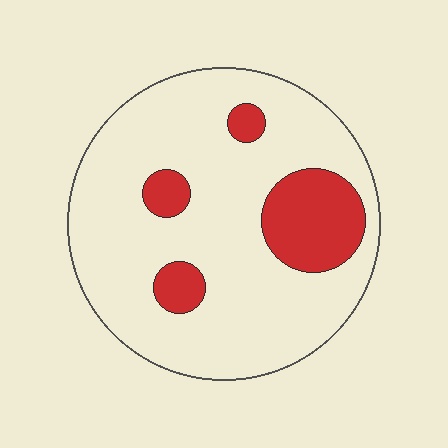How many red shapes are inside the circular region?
4.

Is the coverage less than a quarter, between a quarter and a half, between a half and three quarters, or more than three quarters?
Less than a quarter.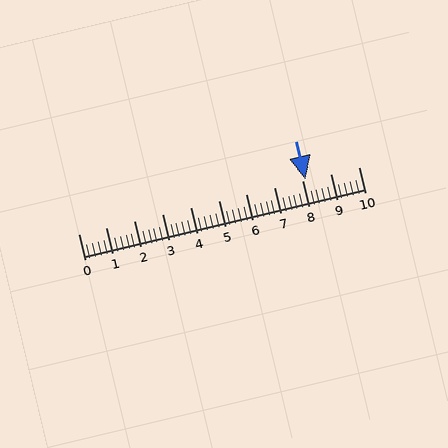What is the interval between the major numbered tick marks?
The major tick marks are spaced 1 units apart.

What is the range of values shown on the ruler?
The ruler shows values from 0 to 10.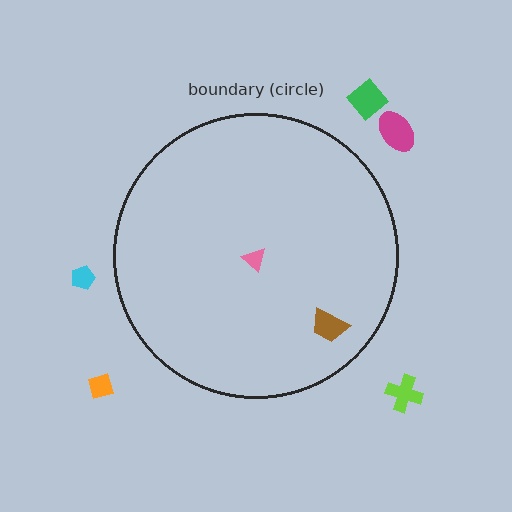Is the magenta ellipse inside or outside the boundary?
Outside.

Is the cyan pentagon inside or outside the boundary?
Outside.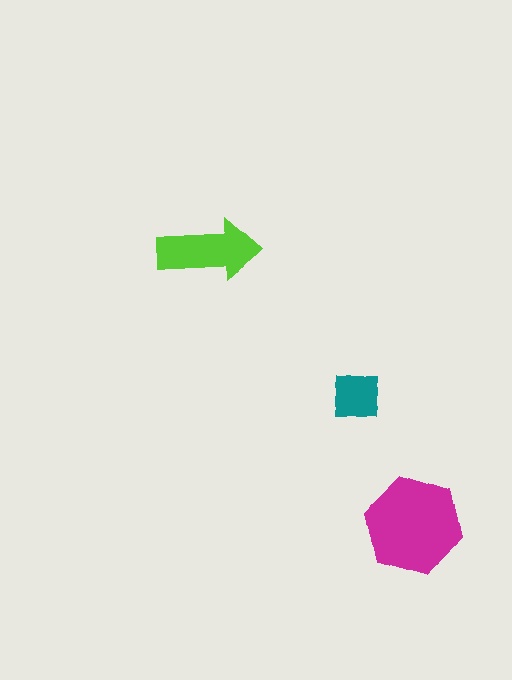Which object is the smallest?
The teal square.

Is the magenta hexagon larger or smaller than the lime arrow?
Larger.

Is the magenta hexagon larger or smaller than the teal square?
Larger.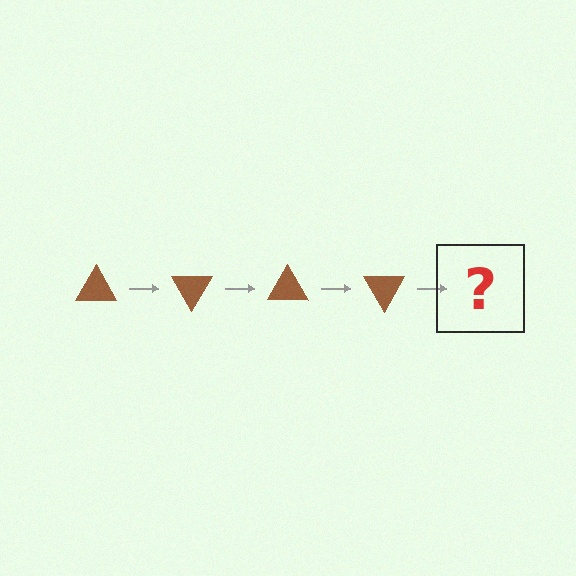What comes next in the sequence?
The next element should be a brown triangle rotated 240 degrees.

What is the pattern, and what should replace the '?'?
The pattern is that the triangle rotates 60 degrees each step. The '?' should be a brown triangle rotated 240 degrees.